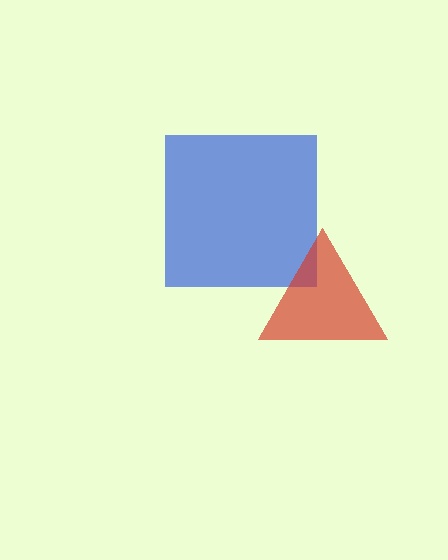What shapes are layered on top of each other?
The layered shapes are: a blue square, a red triangle.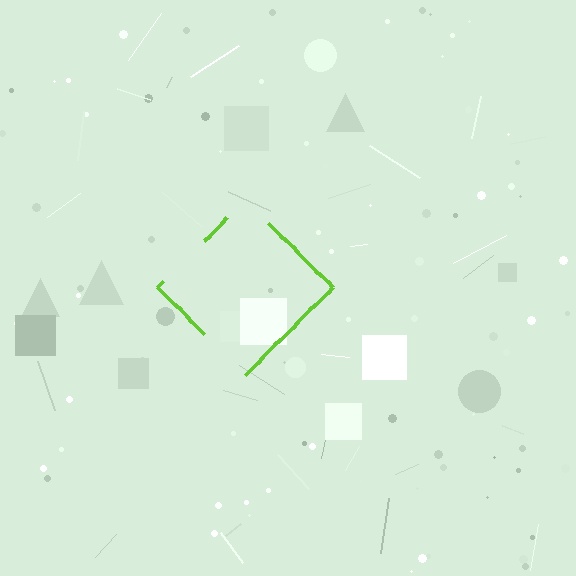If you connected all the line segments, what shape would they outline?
They would outline a diamond.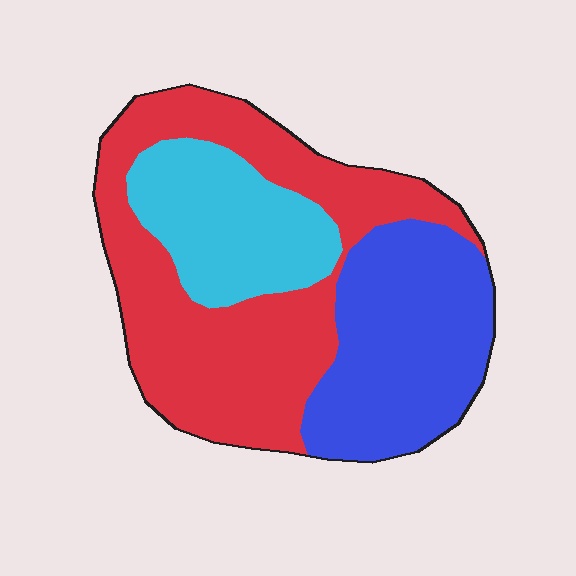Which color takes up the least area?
Cyan, at roughly 20%.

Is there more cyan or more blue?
Blue.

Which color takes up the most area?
Red, at roughly 50%.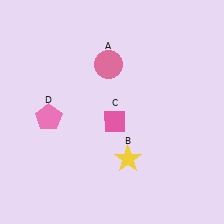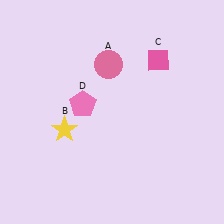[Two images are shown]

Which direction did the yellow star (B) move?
The yellow star (B) moved left.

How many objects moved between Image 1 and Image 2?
3 objects moved between the two images.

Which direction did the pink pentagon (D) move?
The pink pentagon (D) moved right.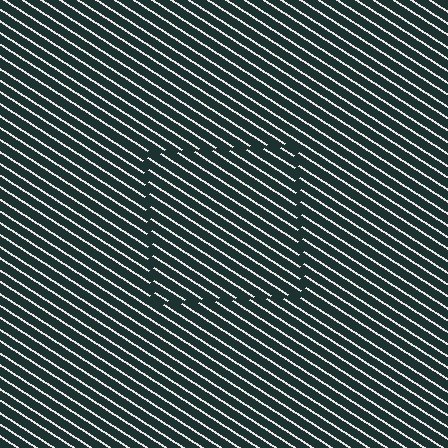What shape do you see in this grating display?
An illusory square. The interior of the shape contains the same grating, shifted by half a period — the contour is defined by the phase discontinuity where line-ends from the inner and outer gratings abut.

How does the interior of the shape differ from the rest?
The interior of the shape contains the same grating, shifted by half a period — the contour is defined by the phase discontinuity where line-ends from the inner and outer gratings abut.